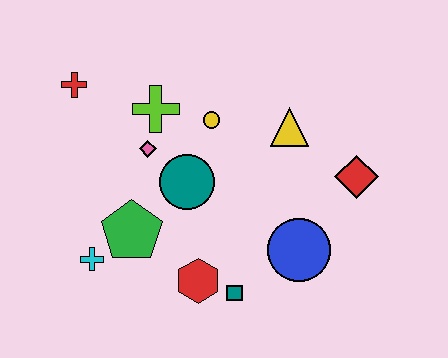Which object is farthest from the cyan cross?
The red diamond is farthest from the cyan cross.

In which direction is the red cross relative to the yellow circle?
The red cross is to the left of the yellow circle.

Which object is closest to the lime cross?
The pink diamond is closest to the lime cross.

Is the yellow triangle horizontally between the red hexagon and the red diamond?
Yes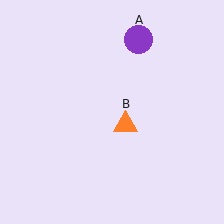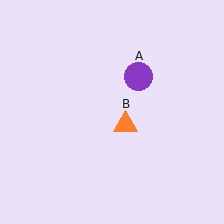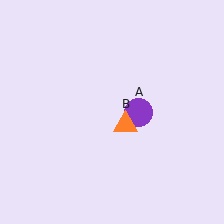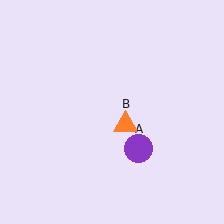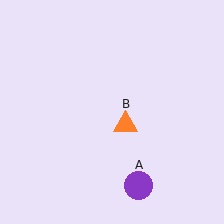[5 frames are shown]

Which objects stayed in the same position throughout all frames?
Orange triangle (object B) remained stationary.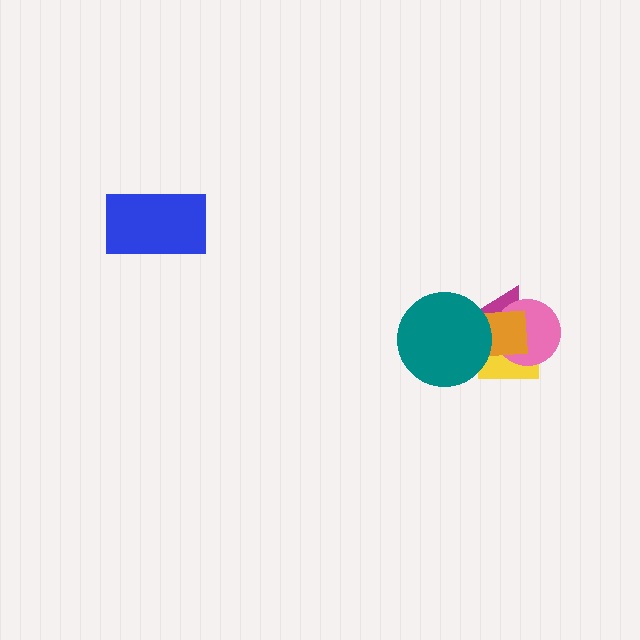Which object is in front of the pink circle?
The orange square is in front of the pink circle.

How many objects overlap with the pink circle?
3 objects overlap with the pink circle.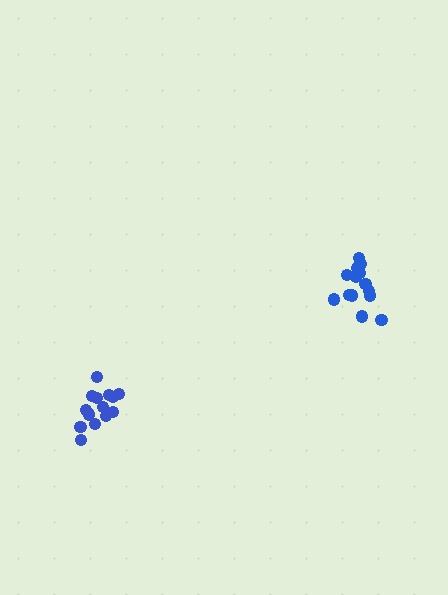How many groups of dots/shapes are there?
There are 2 groups.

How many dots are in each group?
Group 1: 14 dots, Group 2: 14 dots (28 total).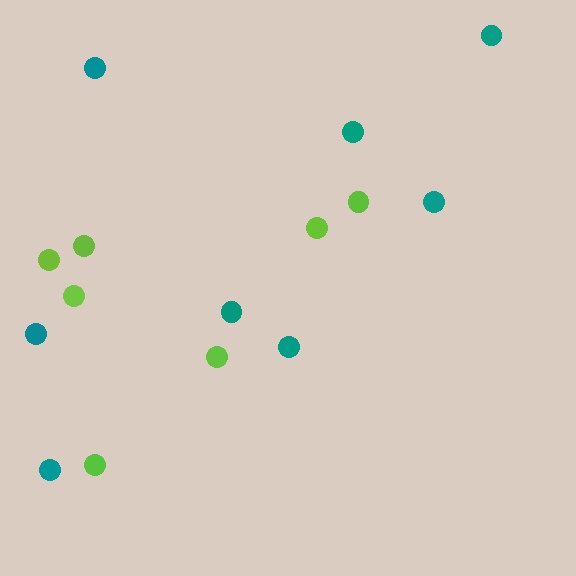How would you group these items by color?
There are 2 groups: one group of teal circles (8) and one group of lime circles (7).